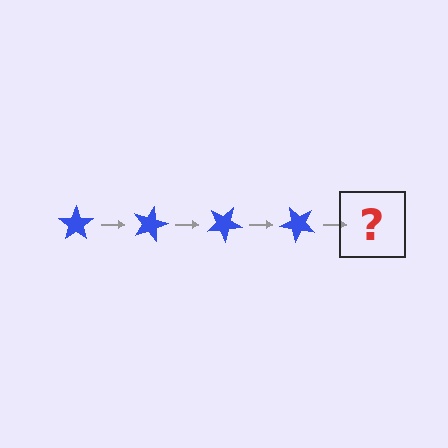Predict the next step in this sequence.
The next step is a blue star rotated 60 degrees.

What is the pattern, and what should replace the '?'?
The pattern is that the star rotates 15 degrees each step. The '?' should be a blue star rotated 60 degrees.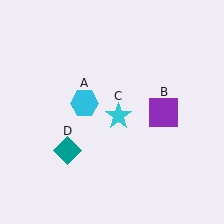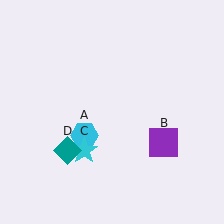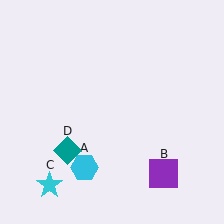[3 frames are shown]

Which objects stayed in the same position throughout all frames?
Teal diamond (object D) remained stationary.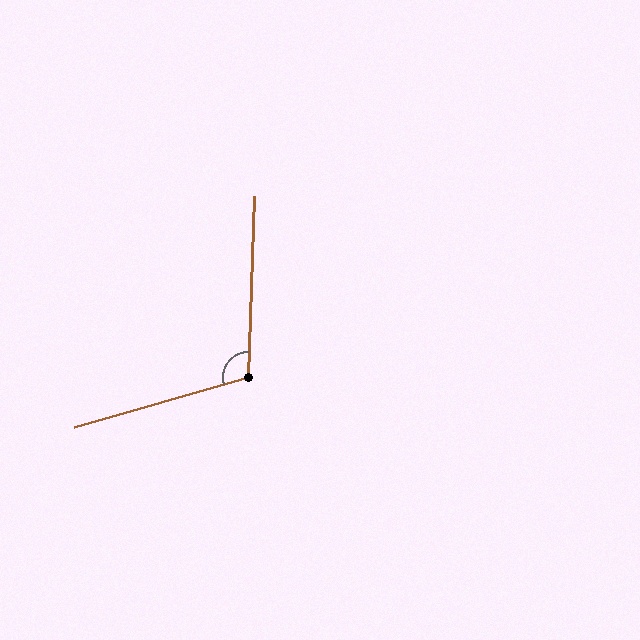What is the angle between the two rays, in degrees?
Approximately 108 degrees.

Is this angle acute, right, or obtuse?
It is obtuse.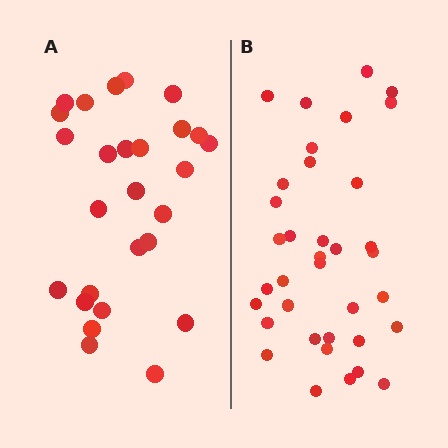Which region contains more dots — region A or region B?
Region B (the right region) has more dots.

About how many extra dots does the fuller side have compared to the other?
Region B has roughly 8 or so more dots than region A.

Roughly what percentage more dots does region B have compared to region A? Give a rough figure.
About 35% more.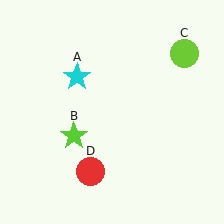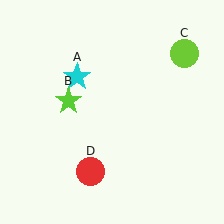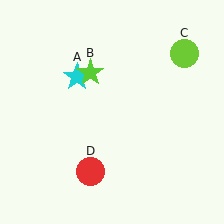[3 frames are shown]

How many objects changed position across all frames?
1 object changed position: lime star (object B).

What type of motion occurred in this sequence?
The lime star (object B) rotated clockwise around the center of the scene.